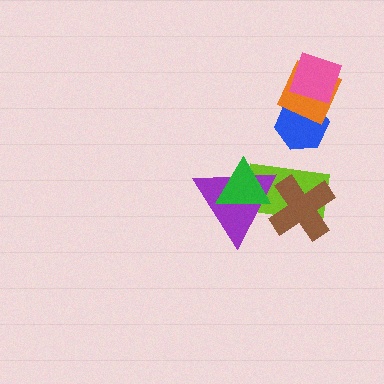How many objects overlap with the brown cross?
2 objects overlap with the brown cross.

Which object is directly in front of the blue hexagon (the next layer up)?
The orange diamond is directly in front of the blue hexagon.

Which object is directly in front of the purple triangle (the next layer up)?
The brown cross is directly in front of the purple triangle.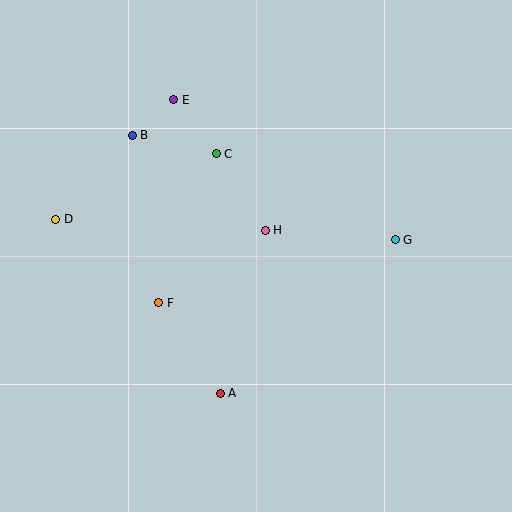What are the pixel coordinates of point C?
Point C is at (216, 154).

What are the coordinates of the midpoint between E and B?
The midpoint between E and B is at (153, 117).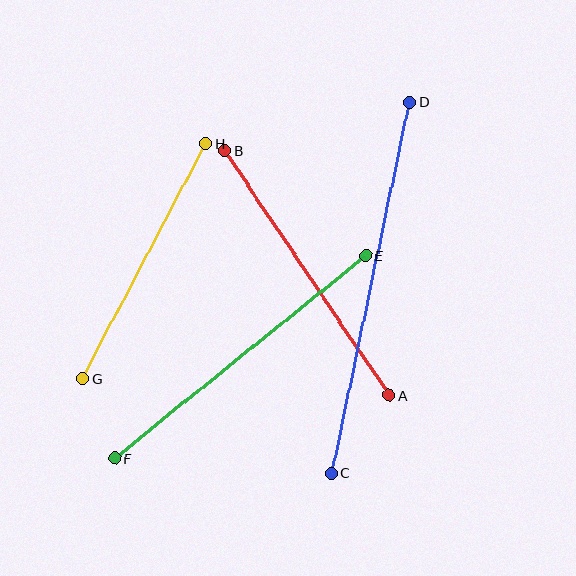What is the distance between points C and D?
The distance is approximately 379 pixels.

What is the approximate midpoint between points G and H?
The midpoint is at approximately (144, 261) pixels.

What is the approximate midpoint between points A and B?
The midpoint is at approximately (307, 273) pixels.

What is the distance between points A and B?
The distance is approximately 295 pixels.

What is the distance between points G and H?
The distance is approximately 265 pixels.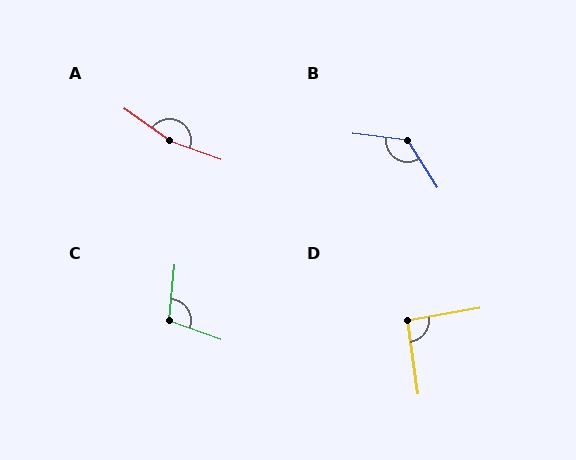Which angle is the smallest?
D, at approximately 91 degrees.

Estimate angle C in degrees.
Approximately 105 degrees.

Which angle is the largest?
A, at approximately 165 degrees.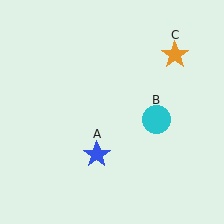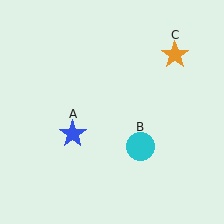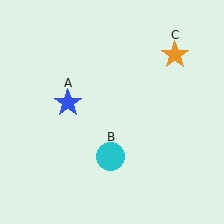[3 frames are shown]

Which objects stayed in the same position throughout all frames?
Orange star (object C) remained stationary.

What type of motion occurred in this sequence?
The blue star (object A), cyan circle (object B) rotated clockwise around the center of the scene.